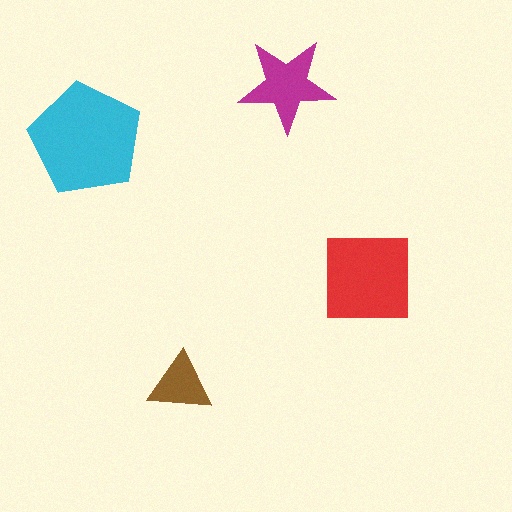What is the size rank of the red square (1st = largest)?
2nd.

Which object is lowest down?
The brown triangle is bottommost.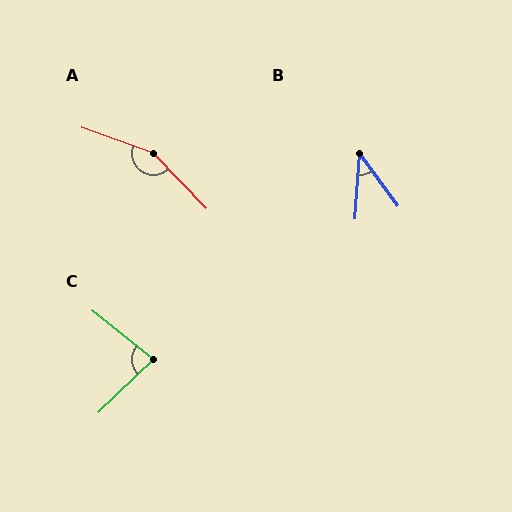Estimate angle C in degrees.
Approximately 82 degrees.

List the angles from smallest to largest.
B (40°), C (82°), A (154°).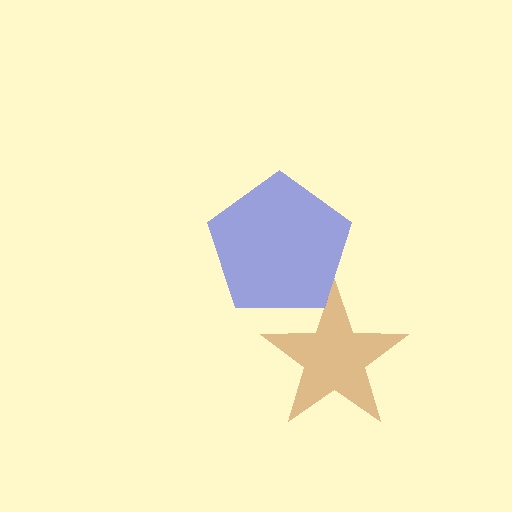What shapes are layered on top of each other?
The layered shapes are: a brown star, a blue pentagon.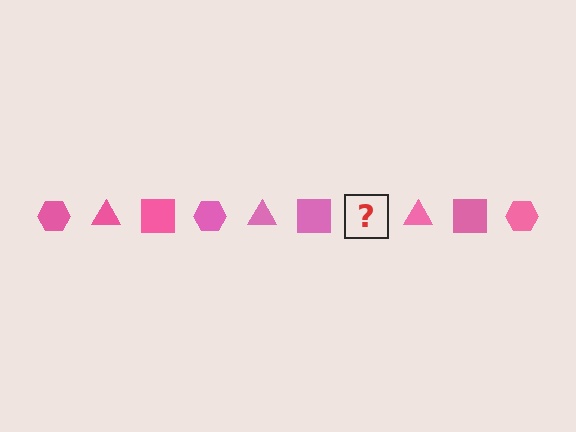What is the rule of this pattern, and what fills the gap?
The rule is that the pattern cycles through hexagon, triangle, square shapes in pink. The gap should be filled with a pink hexagon.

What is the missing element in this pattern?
The missing element is a pink hexagon.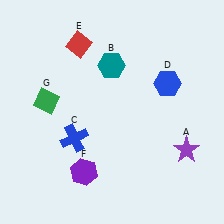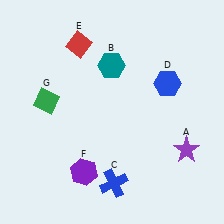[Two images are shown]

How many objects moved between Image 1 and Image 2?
1 object moved between the two images.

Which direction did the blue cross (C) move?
The blue cross (C) moved down.